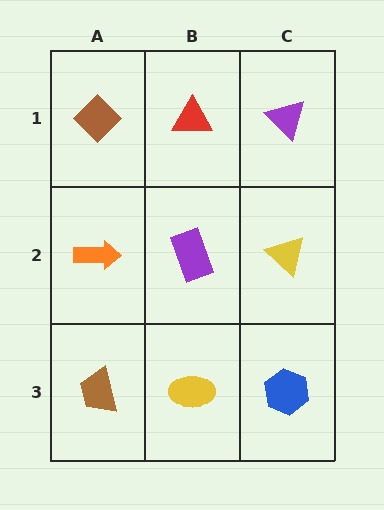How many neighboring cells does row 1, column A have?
2.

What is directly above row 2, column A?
A brown diamond.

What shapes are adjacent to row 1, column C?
A yellow triangle (row 2, column C), a red triangle (row 1, column B).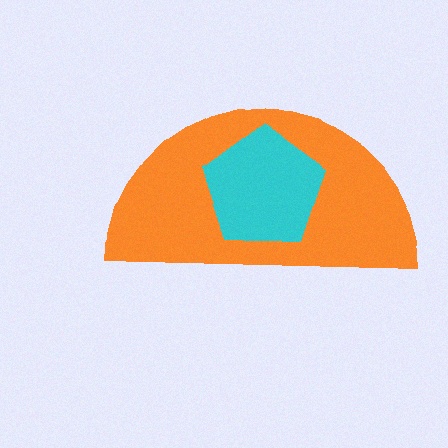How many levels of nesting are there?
2.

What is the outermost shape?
The orange semicircle.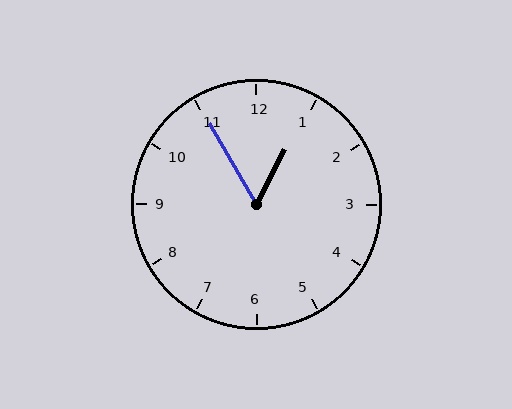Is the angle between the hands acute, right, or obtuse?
It is acute.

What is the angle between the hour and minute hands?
Approximately 58 degrees.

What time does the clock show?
12:55.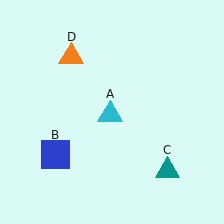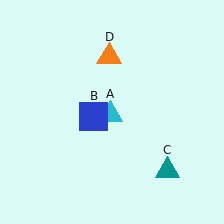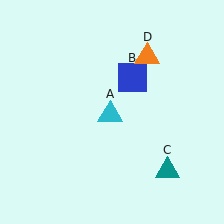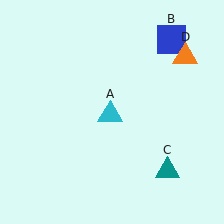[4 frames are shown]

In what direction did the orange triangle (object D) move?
The orange triangle (object D) moved right.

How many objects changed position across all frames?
2 objects changed position: blue square (object B), orange triangle (object D).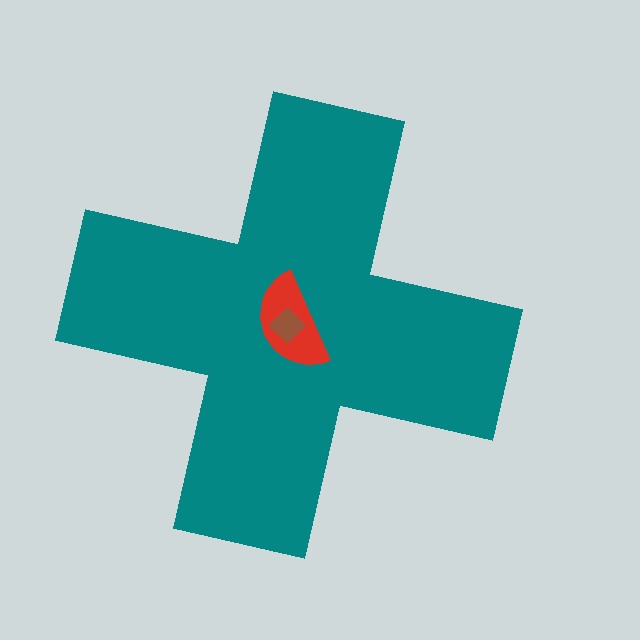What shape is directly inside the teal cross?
The red semicircle.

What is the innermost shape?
The brown diamond.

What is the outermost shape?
The teal cross.